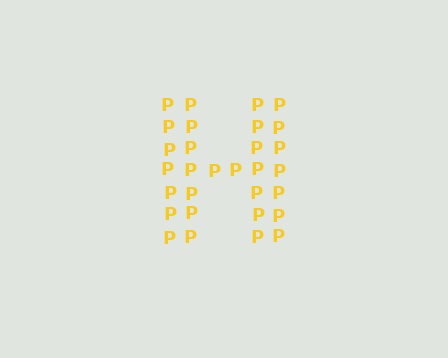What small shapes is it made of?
It is made of small letter P's.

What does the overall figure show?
The overall figure shows the letter H.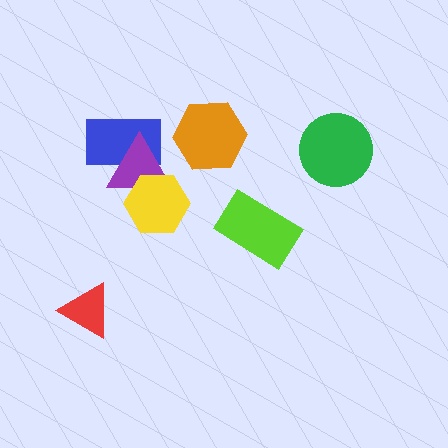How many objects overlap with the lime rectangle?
0 objects overlap with the lime rectangle.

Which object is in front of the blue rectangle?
The purple triangle is in front of the blue rectangle.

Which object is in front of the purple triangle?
The yellow hexagon is in front of the purple triangle.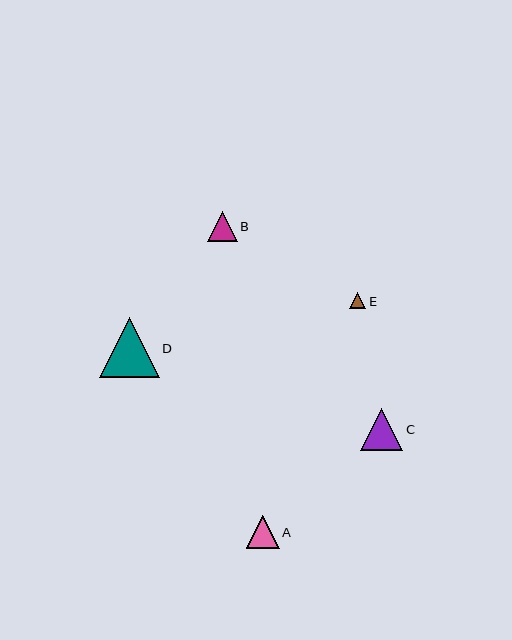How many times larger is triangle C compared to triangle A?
Triangle C is approximately 1.3 times the size of triangle A.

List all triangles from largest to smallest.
From largest to smallest: D, C, A, B, E.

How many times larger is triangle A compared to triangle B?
Triangle A is approximately 1.1 times the size of triangle B.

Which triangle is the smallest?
Triangle E is the smallest with a size of approximately 16 pixels.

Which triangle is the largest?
Triangle D is the largest with a size of approximately 60 pixels.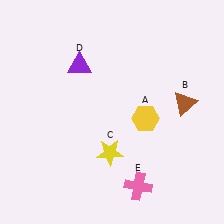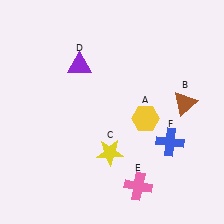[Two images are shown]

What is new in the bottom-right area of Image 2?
A blue cross (F) was added in the bottom-right area of Image 2.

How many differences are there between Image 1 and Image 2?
There is 1 difference between the two images.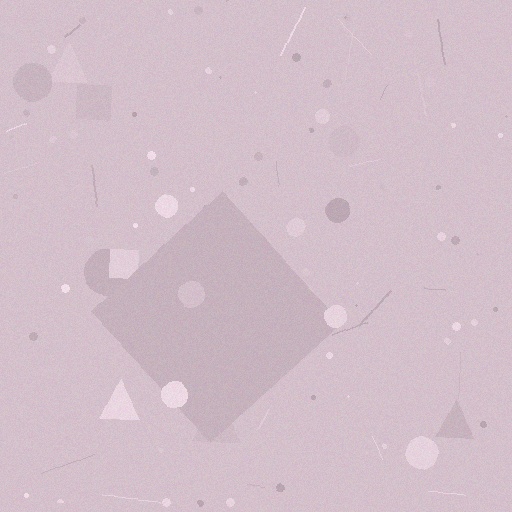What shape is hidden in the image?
A diamond is hidden in the image.